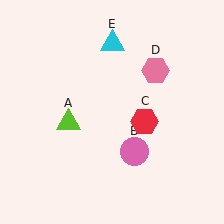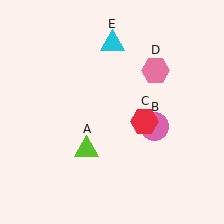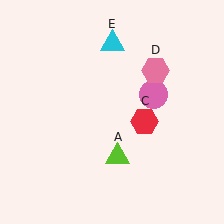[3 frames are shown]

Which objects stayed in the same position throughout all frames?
Red hexagon (object C) and pink hexagon (object D) and cyan triangle (object E) remained stationary.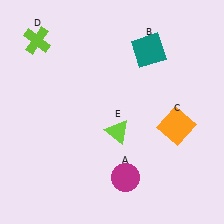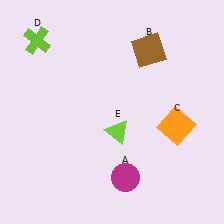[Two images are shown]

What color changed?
The square (B) changed from teal in Image 1 to brown in Image 2.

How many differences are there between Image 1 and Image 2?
There is 1 difference between the two images.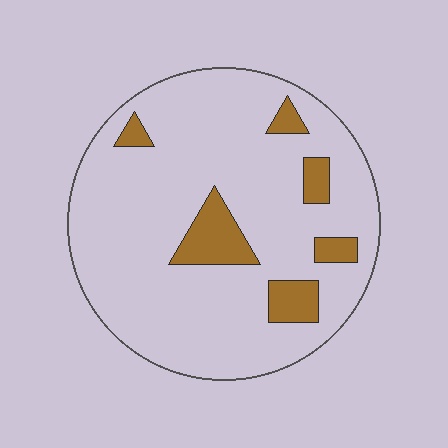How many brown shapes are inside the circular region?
6.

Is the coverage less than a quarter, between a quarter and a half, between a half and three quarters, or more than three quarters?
Less than a quarter.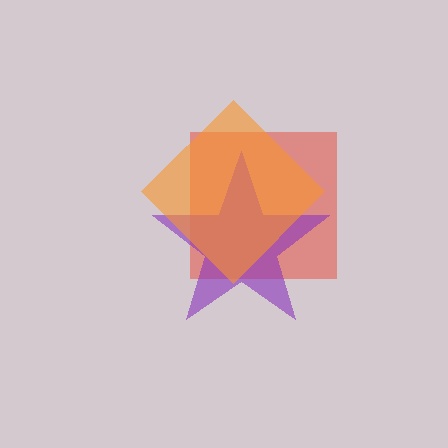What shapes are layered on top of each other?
The layered shapes are: a red square, a purple star, an orange diamond.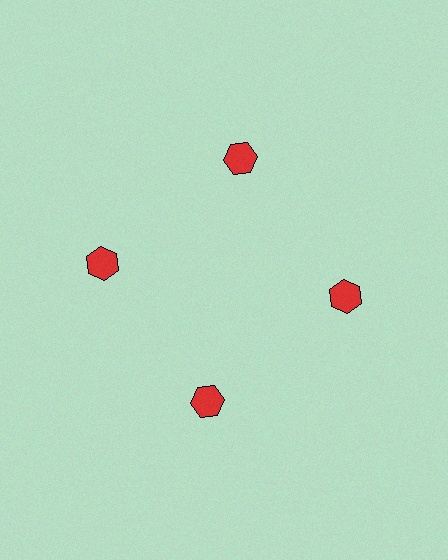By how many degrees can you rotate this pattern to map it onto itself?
The pattern maps onto itself every 90 degrees of rotation.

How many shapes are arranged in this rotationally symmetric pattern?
There are 4 shapes, arranged in 4 groups of 1.